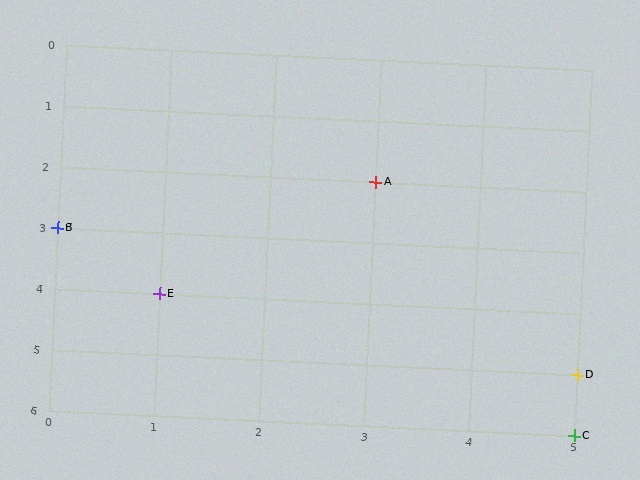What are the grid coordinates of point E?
Point E is at grid coordinates (1, 4).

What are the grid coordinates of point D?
Point D is at grid coordinates (5, 5).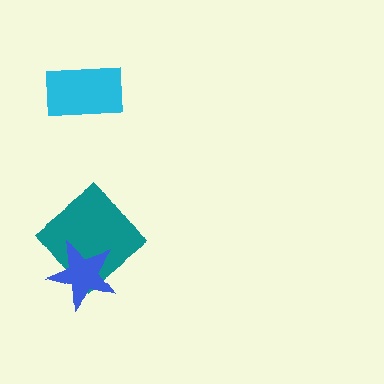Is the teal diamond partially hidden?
Yes, it is partially covered by another shape.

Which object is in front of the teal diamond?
The blue star is in front of the teal diamond.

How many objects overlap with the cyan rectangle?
0 objects overlap with the cyan rectangle.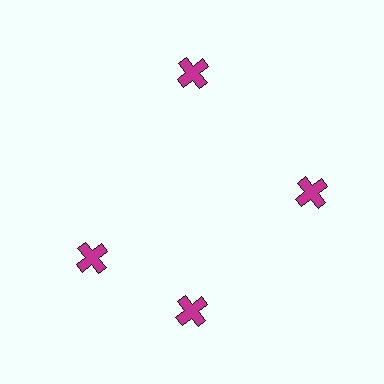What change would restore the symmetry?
The symmetry would be restored by rotating it back into even spacing with its neighbors so that all 4 crosses sit at equal angles and equal distance from the center.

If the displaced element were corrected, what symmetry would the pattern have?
It would have 4-fold rotational symmetry — the pattern would map onto itself every 90 degrees.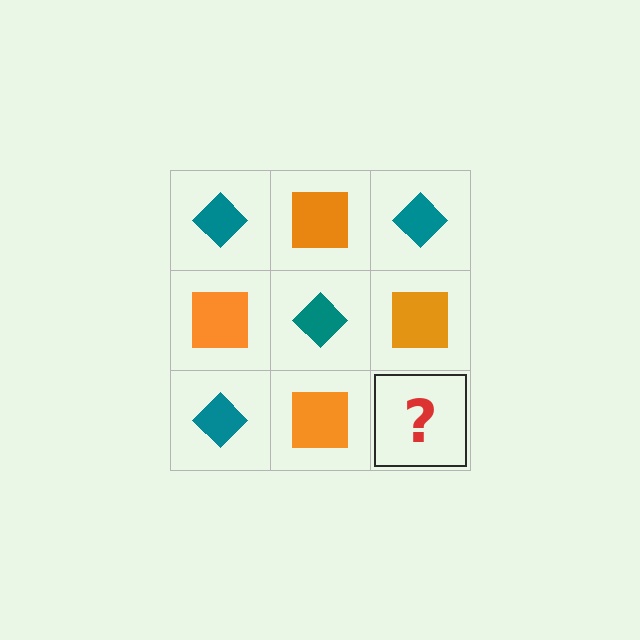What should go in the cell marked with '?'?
The missing cell should contain a teal diamond.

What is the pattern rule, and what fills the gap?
The rule is that it alternates teal diamond and orange square in a checkerboard pattern. The gap should be filled with a teal diamond.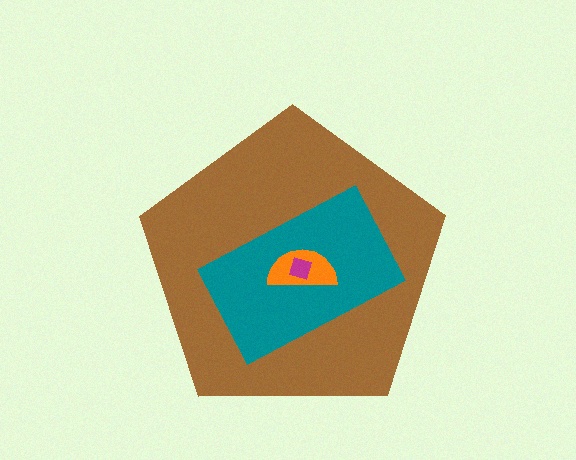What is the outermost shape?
The brown pentagon.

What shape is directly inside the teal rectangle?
The orange semicircle.